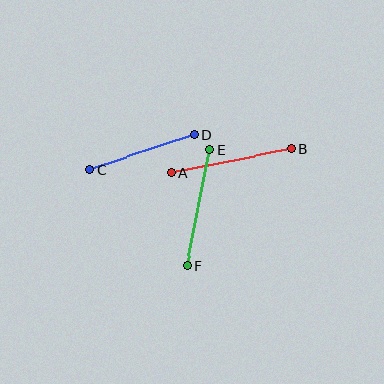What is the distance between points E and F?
The distance is approximately 118 pixels.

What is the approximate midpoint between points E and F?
The midpoint is at approximately (198, 208) pixels.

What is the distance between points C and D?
The distance is approximately 110 pixels.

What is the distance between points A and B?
The distance is approximately 122 pixels.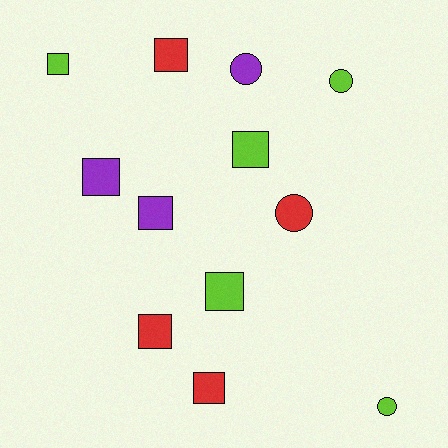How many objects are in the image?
There are 12 objects.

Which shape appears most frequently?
Square, with 8 objects.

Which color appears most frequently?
Lime, with 5 objects.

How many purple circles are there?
There is 1 purple circle.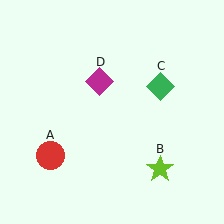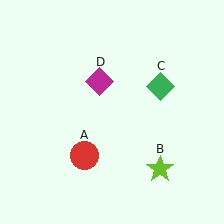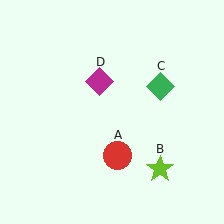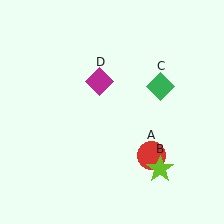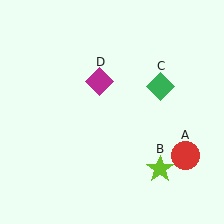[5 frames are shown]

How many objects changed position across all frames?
1 object changed position: red circle (object A).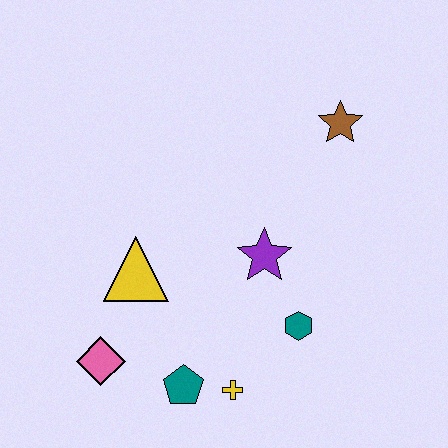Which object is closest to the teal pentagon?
The yellow cross is closest to the teal pentagon.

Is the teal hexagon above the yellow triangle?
No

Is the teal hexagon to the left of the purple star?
No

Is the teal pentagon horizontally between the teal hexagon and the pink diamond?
Yes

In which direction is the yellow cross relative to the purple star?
The yellow cross is below the purple star.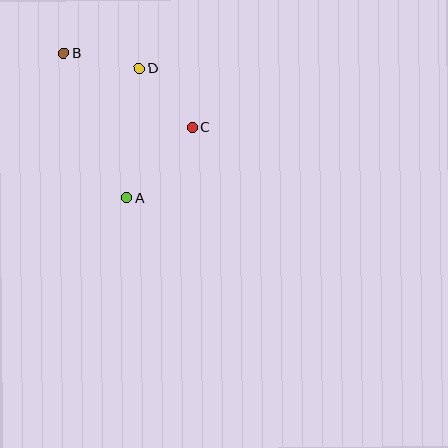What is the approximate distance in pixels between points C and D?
The distance between C and D is approximately 80 pixels.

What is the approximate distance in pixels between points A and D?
The distance between A and D is approximately 130 pixels.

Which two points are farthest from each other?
Points A and B are farthest from each other.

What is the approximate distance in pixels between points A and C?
The distance between A and C is approximately 97 pixels.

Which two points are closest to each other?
Points B and D are closest to each other.